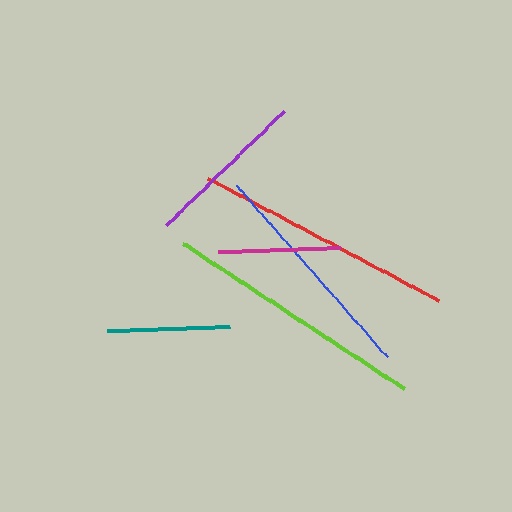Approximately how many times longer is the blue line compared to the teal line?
The blue line is approximately 1.9 times the length of the teal line.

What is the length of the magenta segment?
The magenta segment is approximately 122 pixels long.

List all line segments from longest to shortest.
From longest to shortest: lime, red, blue, purple, teal, magenta.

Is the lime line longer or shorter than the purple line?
The lime line is longer than the purple line.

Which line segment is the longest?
The lime line is the longest at approximately 265 pixels.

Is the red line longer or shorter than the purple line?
The red line is longer than the purple line.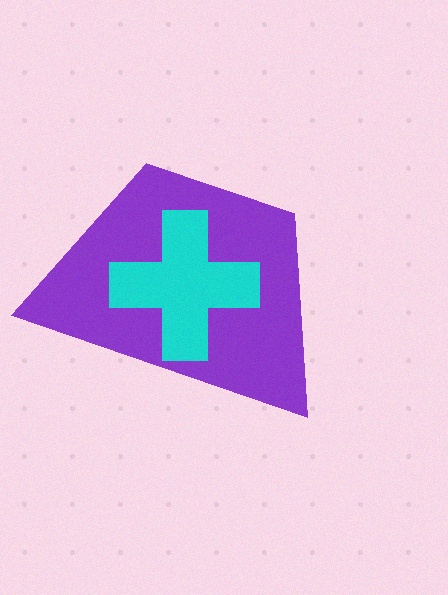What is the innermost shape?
The cyan cross.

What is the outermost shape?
The purple trapezoid.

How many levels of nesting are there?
2.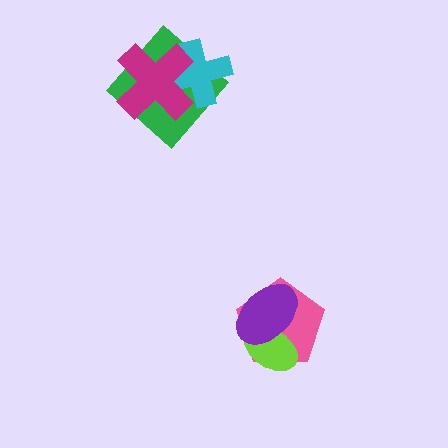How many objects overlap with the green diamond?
2 objects overlap with the green diamond.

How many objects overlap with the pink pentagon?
2 objects overlap with the pink pentagon.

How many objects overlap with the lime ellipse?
2 objects overlap with the lime ellipse.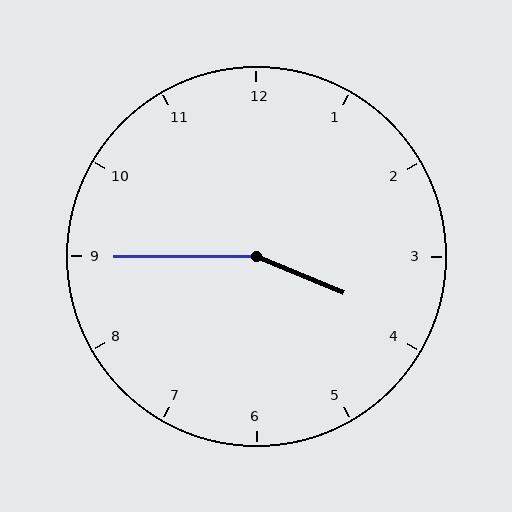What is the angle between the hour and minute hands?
Approximately 158 degrees.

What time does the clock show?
3:45.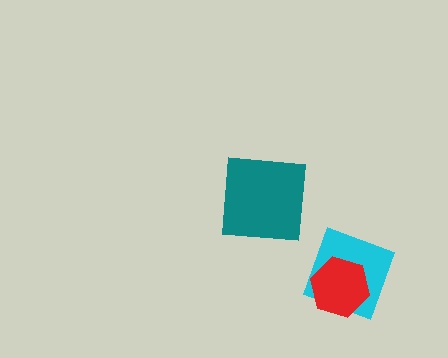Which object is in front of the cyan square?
The red hexagon is in front of the cyan square.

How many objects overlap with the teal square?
0 objects overlap with the teal square.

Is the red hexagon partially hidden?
No, no other shape covers it.